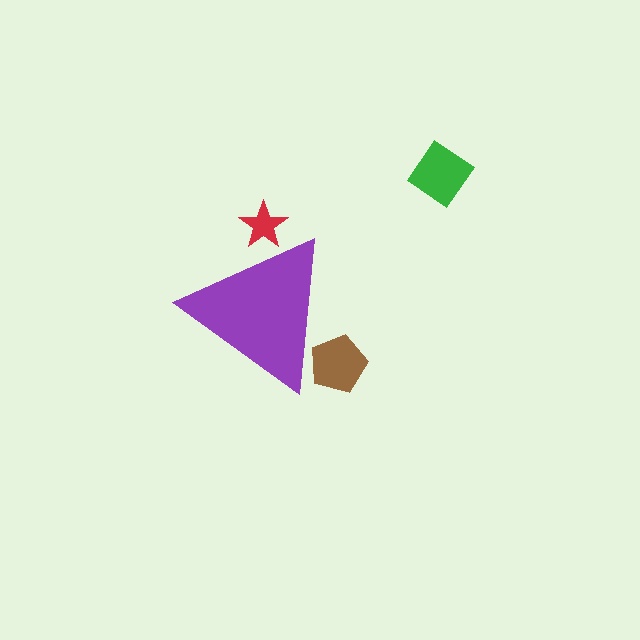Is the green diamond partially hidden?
No, the green diamond is fully visible.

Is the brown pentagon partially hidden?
Yes, the brown pentagon is partially hidden behind the purple triangle.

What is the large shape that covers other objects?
A purple triangle.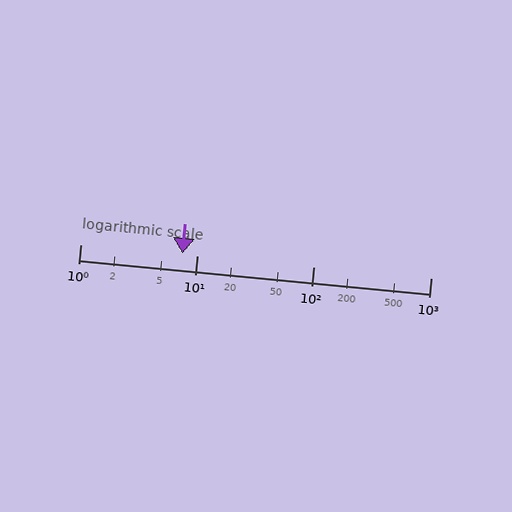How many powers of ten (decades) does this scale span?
The scale spans 3 decades, from 1 to 1000.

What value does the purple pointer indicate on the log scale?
The pointer indicates approximately 7.5.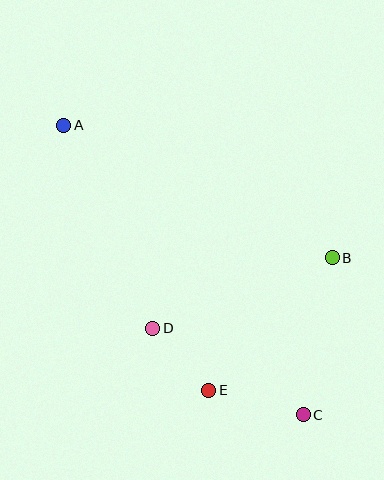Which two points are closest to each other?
Points D and E are closest to each other.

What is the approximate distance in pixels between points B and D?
The distance between B and D is approximately 193 pixels.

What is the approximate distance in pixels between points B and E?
The distance between B and E is approximately 181 pixels.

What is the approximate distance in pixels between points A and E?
The distance between A and E is approximately 302 pixels.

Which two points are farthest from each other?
Points A and C are farthest from each other.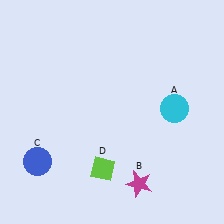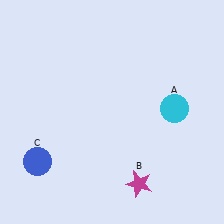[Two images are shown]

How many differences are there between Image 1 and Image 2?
There is 1 difference between the two images.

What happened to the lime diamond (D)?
The lime diamond (D) was removed in Image 2. It was in the bottom-left area of Image 1.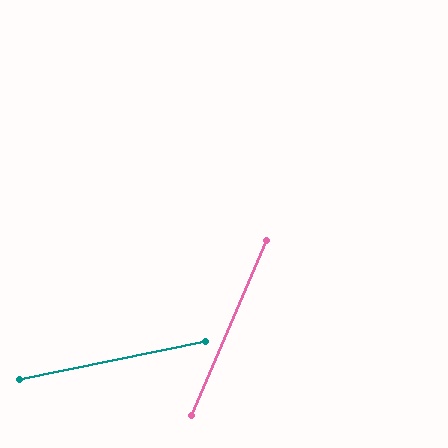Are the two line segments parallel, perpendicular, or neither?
Neither parallel nor perpendicular — they differ by about 55°.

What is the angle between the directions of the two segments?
Approximately 55 degrees.